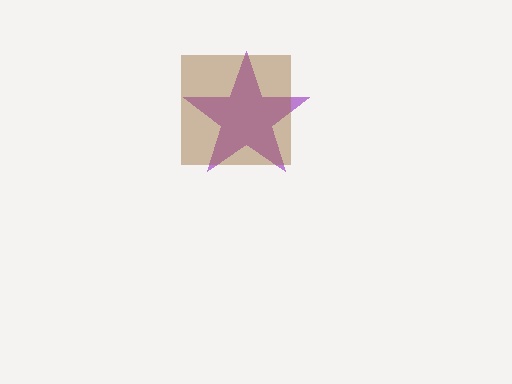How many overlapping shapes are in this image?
There are 2 overlapping shapes in the image.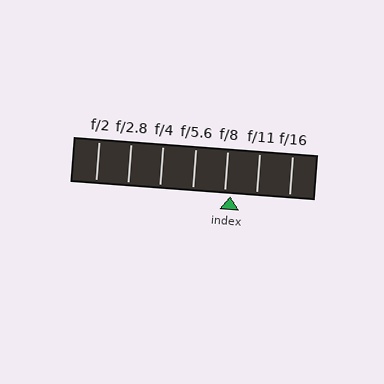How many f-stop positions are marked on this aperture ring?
There are 7 f-stop positions marked.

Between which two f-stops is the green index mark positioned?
The index mark is between f/8 and f/11.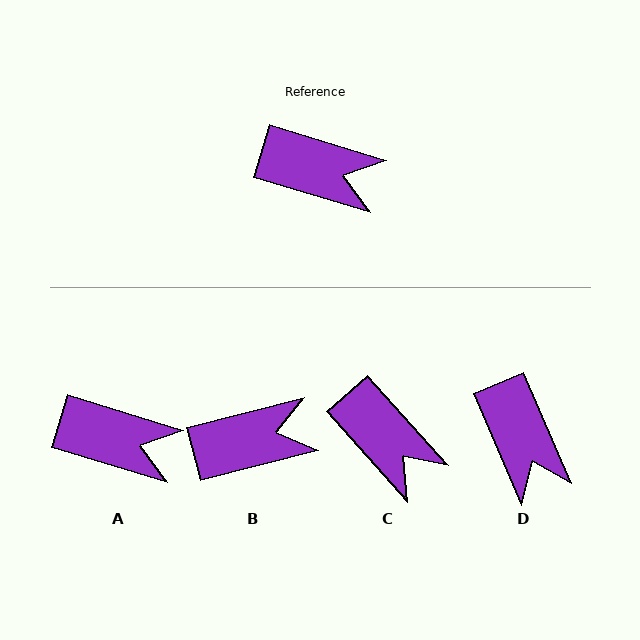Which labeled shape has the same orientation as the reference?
A.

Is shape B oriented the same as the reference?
No, it is off by about 31 degrees.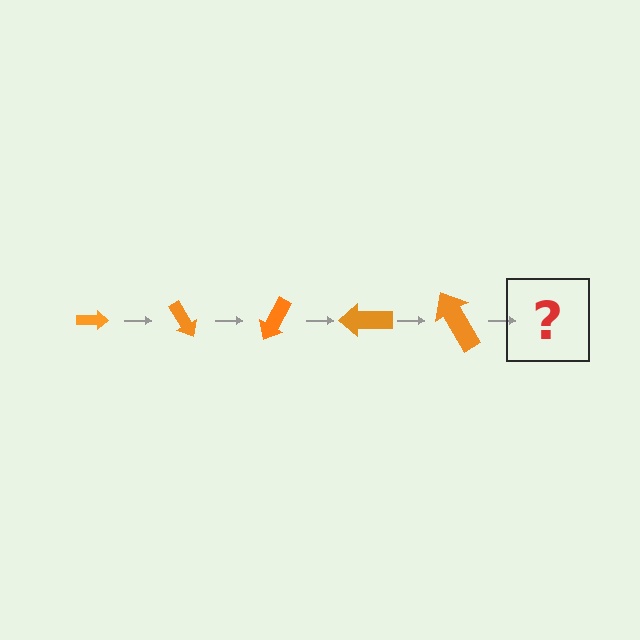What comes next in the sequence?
The next element should be an arrow, larger than the previous one and rotated 300 degrees from the start.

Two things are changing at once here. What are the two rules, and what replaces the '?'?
The two rules are that the arrow grows larger each step and it rotates 60 degrees each step. The '?' should be an arrow, larger than the previous one and rotated 300 degrees from the start.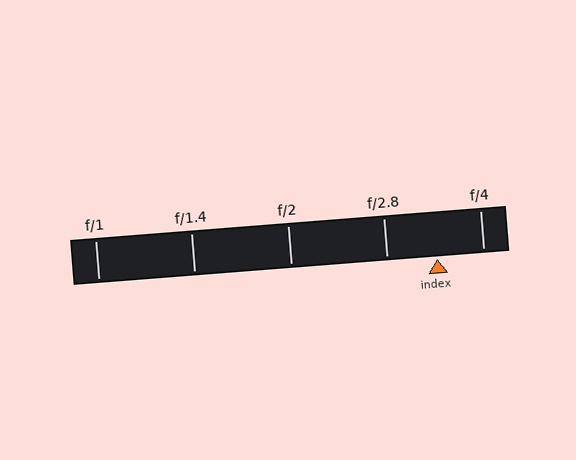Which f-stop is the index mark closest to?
The index mark is closest to f/4.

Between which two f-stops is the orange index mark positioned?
The index mark is between f/2.8 and f/4.